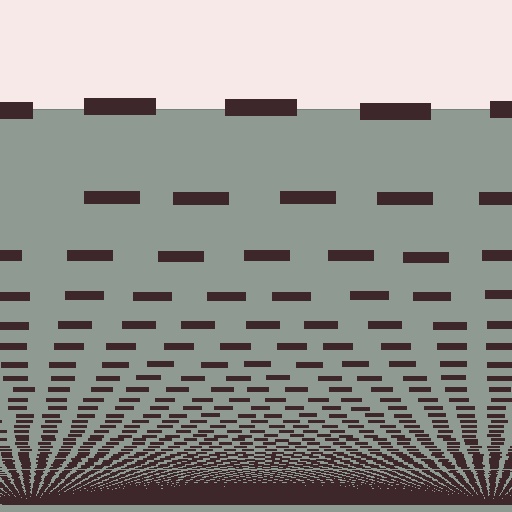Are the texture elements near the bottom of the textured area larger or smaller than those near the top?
Smaller. The gradient is inverted — elements near the bottom are smaller and denser.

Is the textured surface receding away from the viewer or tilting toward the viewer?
The surface appears to tilt toward the viewer. Texture elements get larger and sparser toward the top.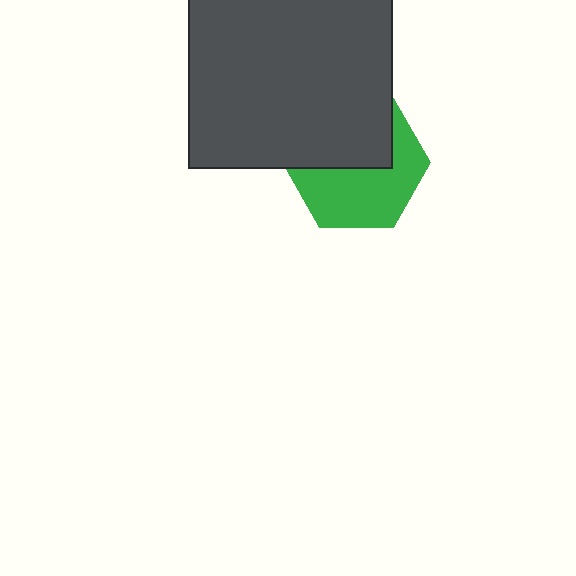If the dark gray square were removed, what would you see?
You would see the complete green hexagon.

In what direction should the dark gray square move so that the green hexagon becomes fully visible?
The dark gray square should move up. That is the shortest direction to clear the overlap and leave the green hexagon fully visible.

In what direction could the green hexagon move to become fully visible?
The green hexagon could move down. That would shift it out from behind the dark gray square entirely.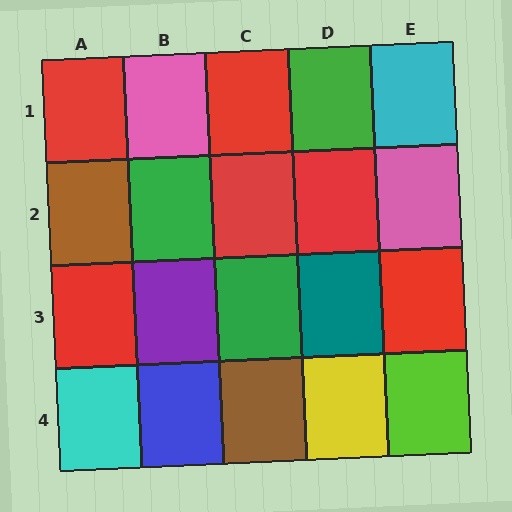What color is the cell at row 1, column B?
Pink.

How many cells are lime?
1 cell is lime.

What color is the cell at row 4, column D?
Yellow.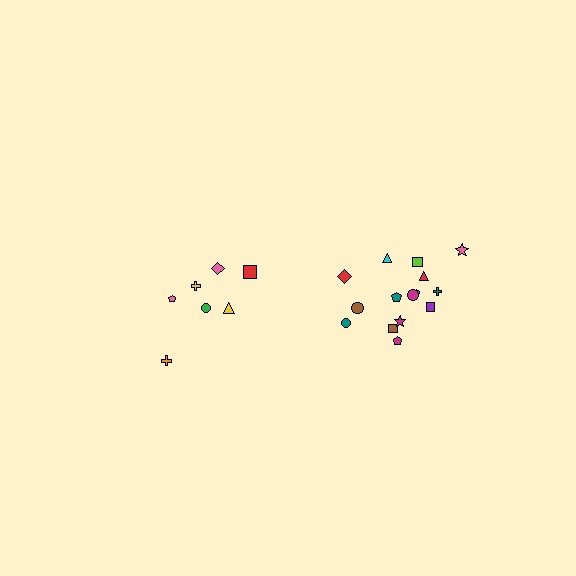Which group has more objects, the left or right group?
The right group.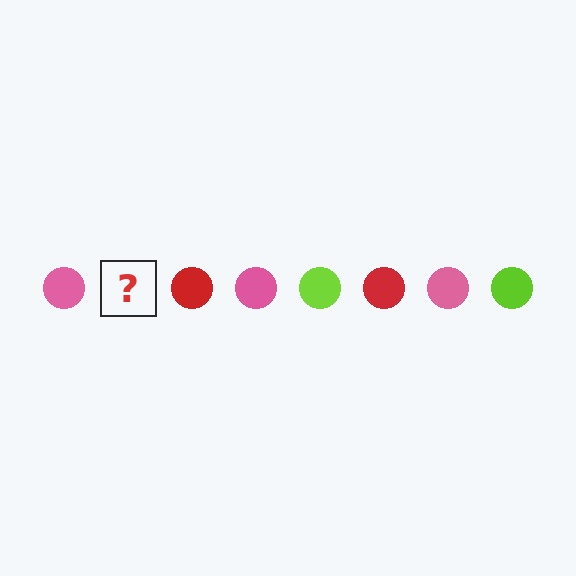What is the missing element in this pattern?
The missing element is a lime circle.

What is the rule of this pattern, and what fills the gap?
The rule is that the pattern cycles through pink, lime, red circles. The gap should be filled with a lime circle.